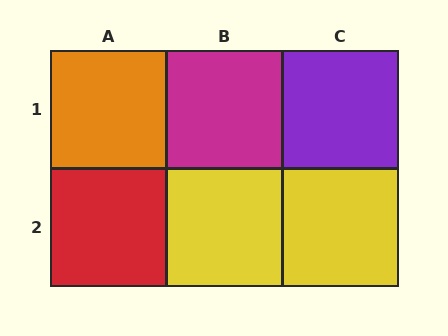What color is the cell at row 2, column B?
Yellow.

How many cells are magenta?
1 cell is magenta.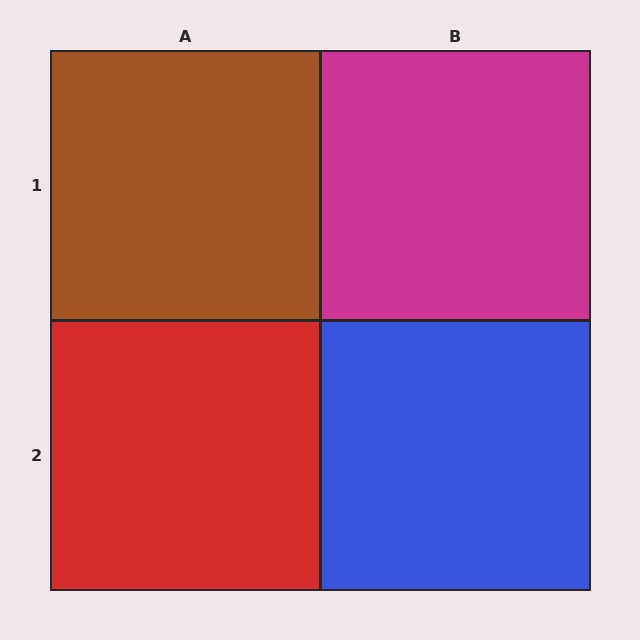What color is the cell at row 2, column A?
Red.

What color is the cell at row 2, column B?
Blue.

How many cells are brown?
1 cell is brown.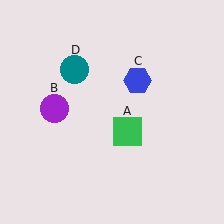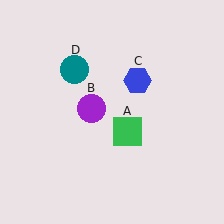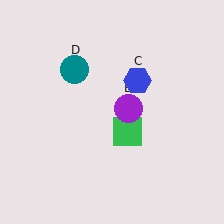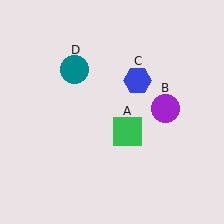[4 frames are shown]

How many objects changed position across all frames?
1 object changed position: purple circle (object B).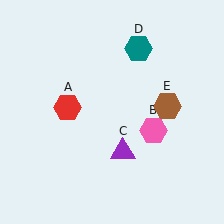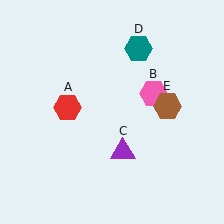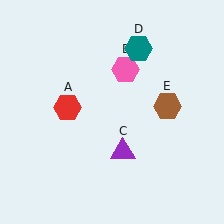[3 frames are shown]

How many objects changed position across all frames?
1 object changed position: pink hexagon (object B).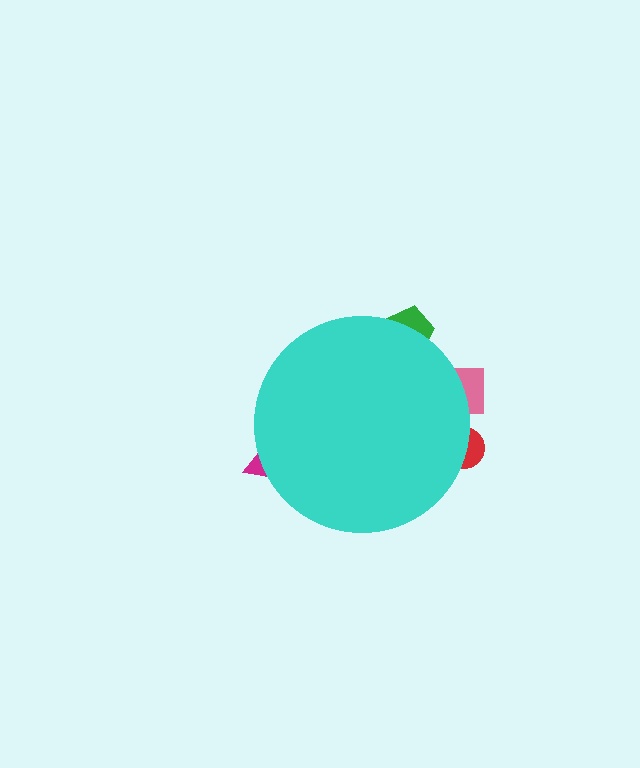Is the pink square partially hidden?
Yes, the pink square is partially hidden behind the cyan circle.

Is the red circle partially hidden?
Yes, the red circle is partially hidden behind the cyan circle.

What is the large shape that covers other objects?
A cyan circle.